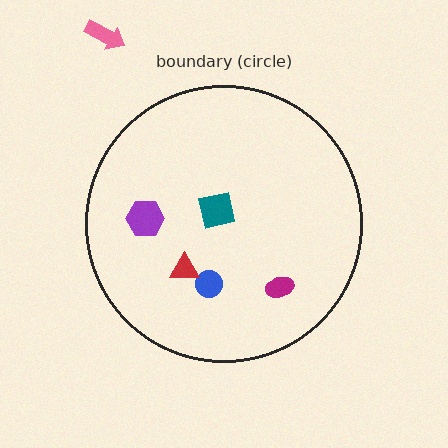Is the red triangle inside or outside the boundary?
Inside.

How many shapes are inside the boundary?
5 inside, 1 outside.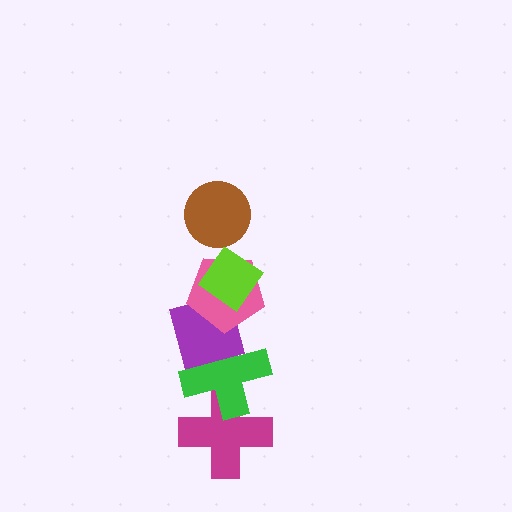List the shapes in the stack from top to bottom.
From top to bottom: the brown circle, the lime diamond, the pink pentagon, the purple square, the green cross, the magenta cross.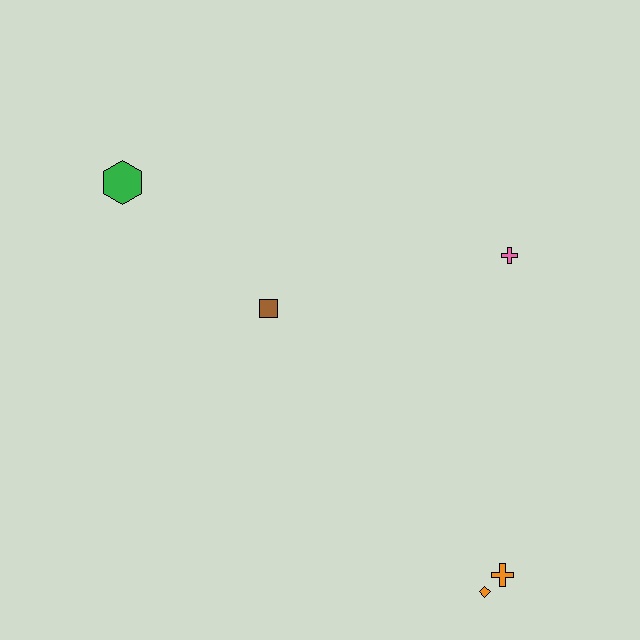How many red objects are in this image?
There are no red objects.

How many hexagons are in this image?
There is 1 hexagon.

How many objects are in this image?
There are 5 objects.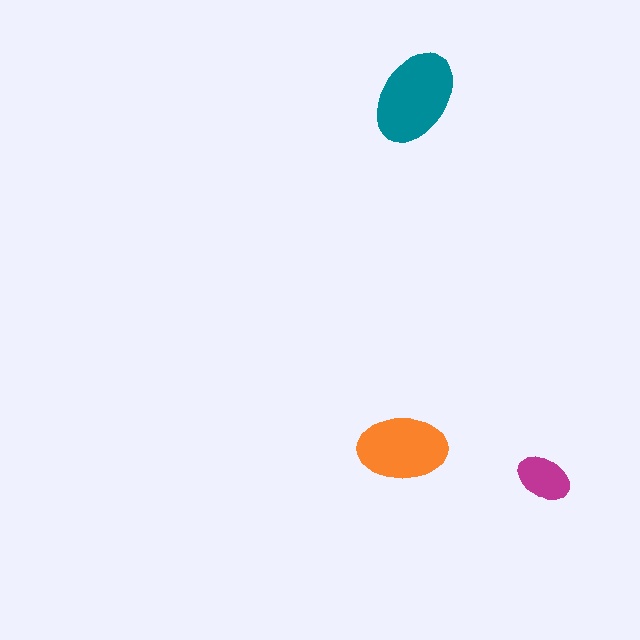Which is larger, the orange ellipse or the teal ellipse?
The teal one.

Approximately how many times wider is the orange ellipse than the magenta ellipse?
About 1.5 times wider.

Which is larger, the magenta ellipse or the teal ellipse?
The teal one.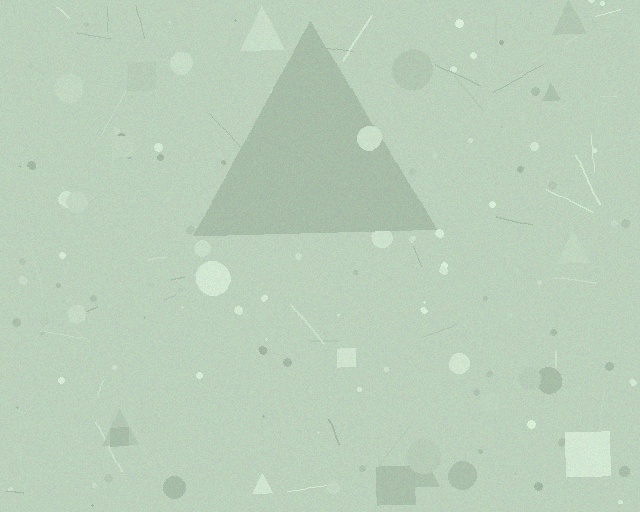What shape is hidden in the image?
A triangle is hidden in the image.